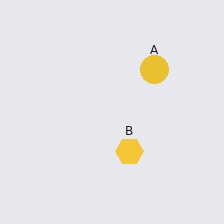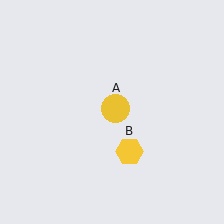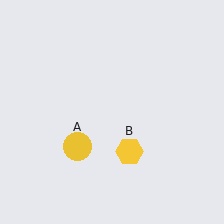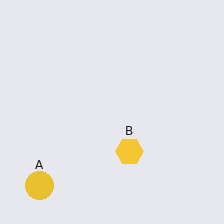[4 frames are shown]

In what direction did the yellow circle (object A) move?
The yellow circle (object A) moved down and to the left.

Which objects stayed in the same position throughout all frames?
Yellow hexagon (object B) remained stationary.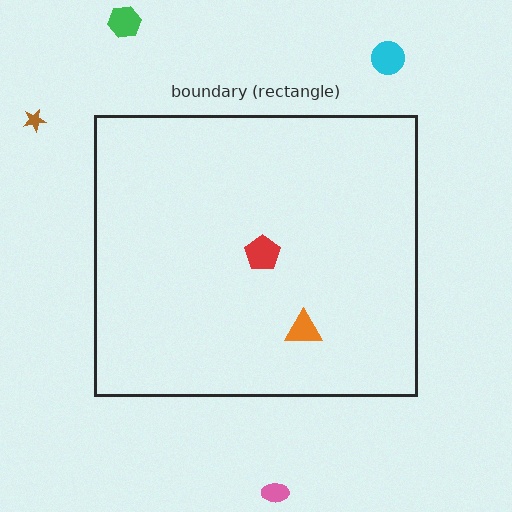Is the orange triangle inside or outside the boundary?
Inside.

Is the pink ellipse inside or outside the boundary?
Outside.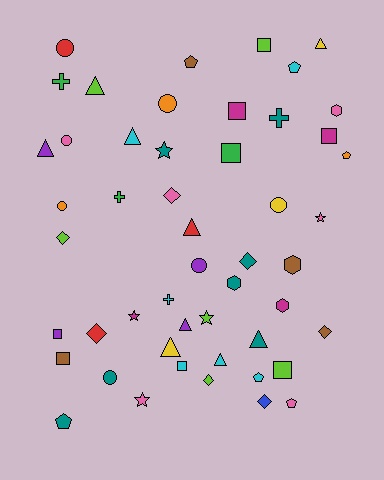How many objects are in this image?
There are 50 objects.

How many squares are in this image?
There are 8 squares.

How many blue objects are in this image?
There is 1 blue object.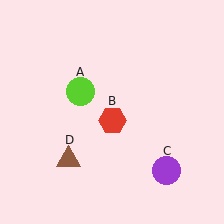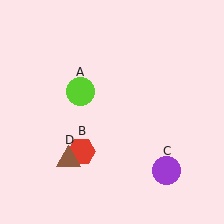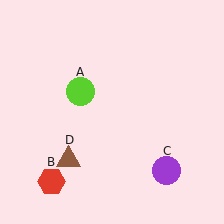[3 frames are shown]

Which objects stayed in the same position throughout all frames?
Lime circle (object A) and purple circle (object C) and brown triangle (object D) remained stationary.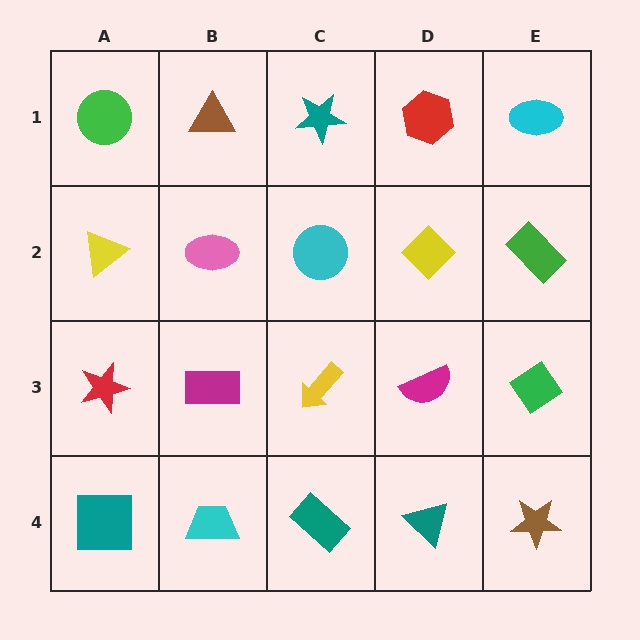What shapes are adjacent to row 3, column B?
A pink ellipse (row 2, column B), a cyan trapezoid (row 4, column B), a red star (row 3, column A), a yellow arrow (row 3, column C).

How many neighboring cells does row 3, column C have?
4.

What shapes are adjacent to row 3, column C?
A cyan circle (row 2, column C), a teal rectangle (row 4, column C), a magenta rectangle (row 3, column B), a magenta semicircle (row 3, column D).